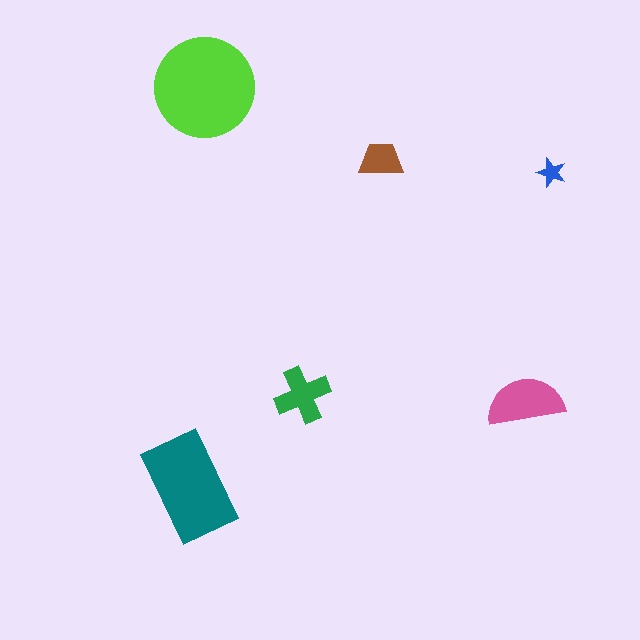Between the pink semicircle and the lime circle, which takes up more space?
The lime circle.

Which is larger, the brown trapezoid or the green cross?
The green cross.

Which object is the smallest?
The blue star.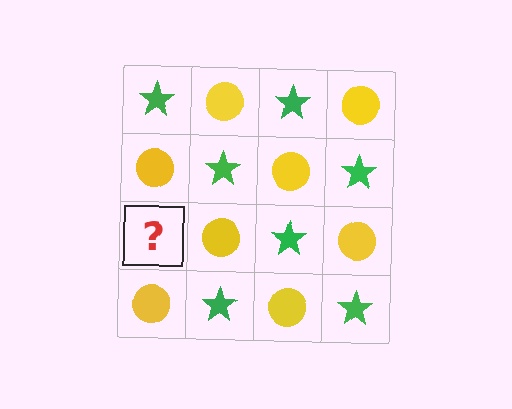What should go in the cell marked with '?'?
The missing cell should contain a green star.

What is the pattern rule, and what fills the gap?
The rule is that it alternates green star and yellow circle in a checkerboard pattern. The gap should be filled with a green star.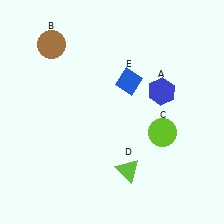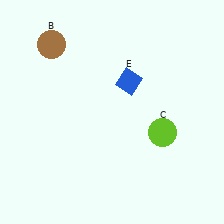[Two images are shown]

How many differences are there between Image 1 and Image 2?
There are 2 differences between the two images.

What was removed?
The blue hexagon (A), the lime triangle (D) were removed in Image 2.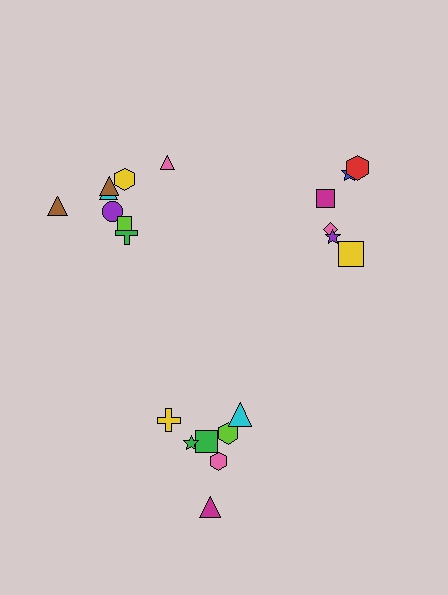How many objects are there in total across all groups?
There are 21 objects.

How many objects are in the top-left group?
There are 8 objects.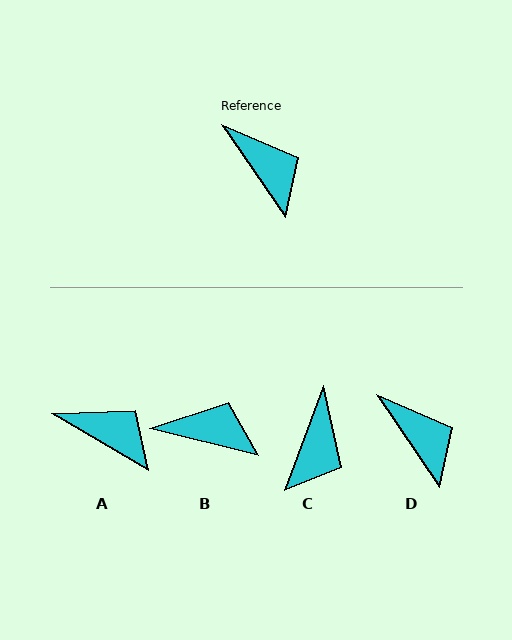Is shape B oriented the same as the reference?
No, it is off by about 42 degrees.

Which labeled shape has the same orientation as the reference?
D.